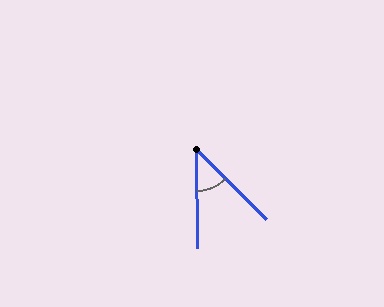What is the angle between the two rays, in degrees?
Approximately 44 degrees.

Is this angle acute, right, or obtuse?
It is acute.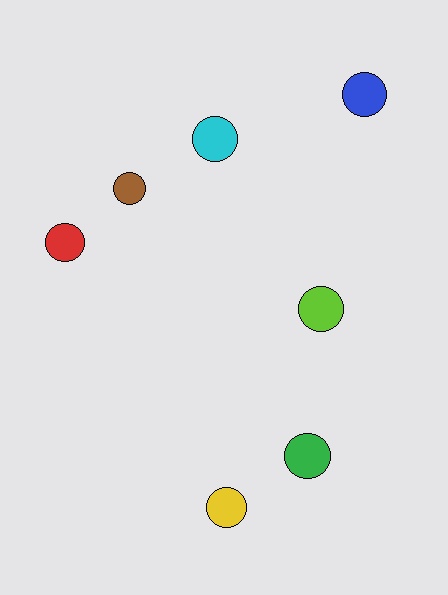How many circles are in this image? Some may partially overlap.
There are 7 circles.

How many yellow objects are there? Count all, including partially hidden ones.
There is 1 yellow object.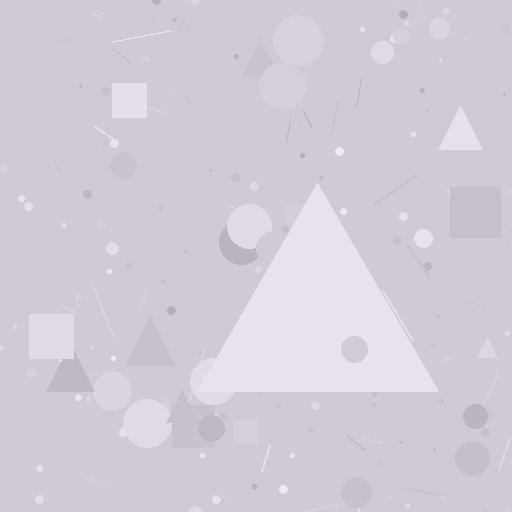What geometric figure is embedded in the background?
A triangle is embedded in the background.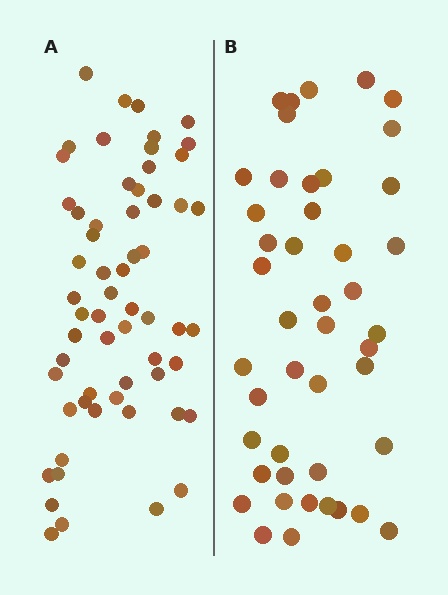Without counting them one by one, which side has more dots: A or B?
Region A (the left region) has more dots.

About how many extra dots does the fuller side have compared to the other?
Region A has approximately 15 more dots than region B.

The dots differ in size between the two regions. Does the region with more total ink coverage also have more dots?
No. Region B has more total ink coverage because its dots are larger, but region A actually contains more individual dots. Total area can be misleading — the number of items is what matters here.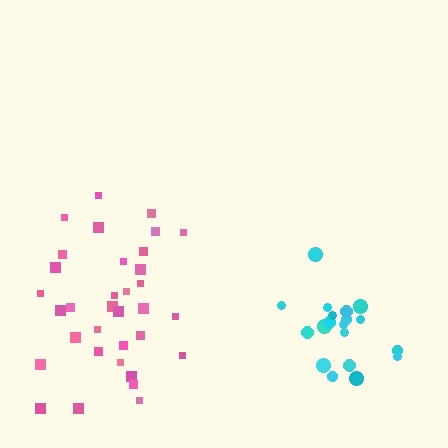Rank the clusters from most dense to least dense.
cyan, pink.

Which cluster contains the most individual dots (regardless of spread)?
Pink (35).